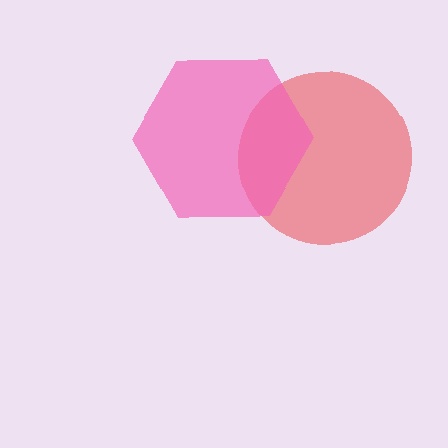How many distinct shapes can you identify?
There are 2 distinct shapes: a red circle, a pink hexagon.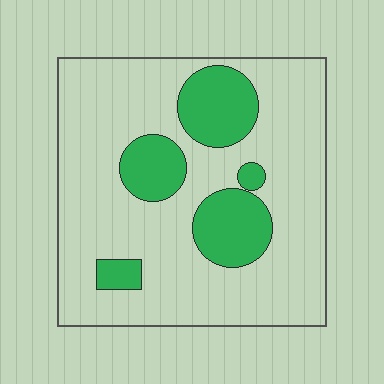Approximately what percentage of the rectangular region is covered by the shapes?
Approximately 20%.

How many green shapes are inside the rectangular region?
5.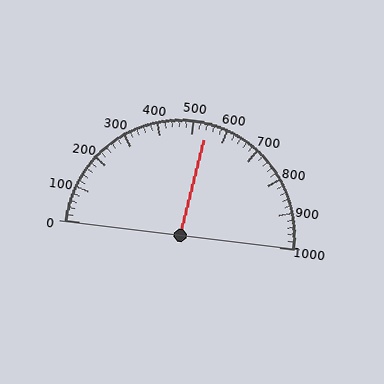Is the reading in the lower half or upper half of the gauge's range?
The reading is in the upper half of the range (0 to 1000).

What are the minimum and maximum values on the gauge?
The gauge ranges from 0 to 1000.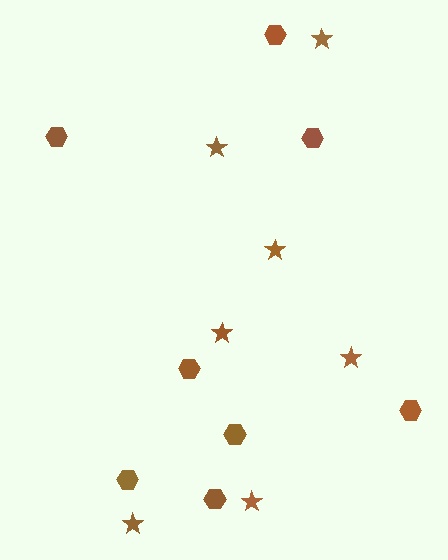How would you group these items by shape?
There are 2 groups: one group of hexagons (8) and one group of stars (7).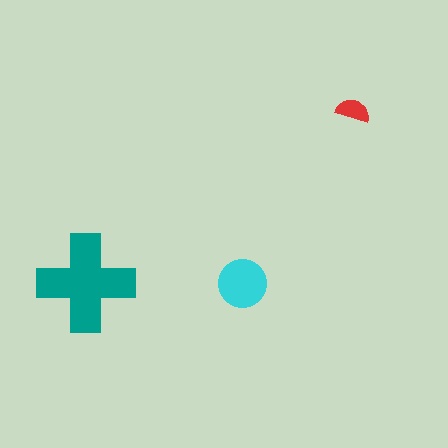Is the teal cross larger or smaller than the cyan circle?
Larger.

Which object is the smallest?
The red semicircle.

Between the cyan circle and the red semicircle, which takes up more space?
The cyan circle.